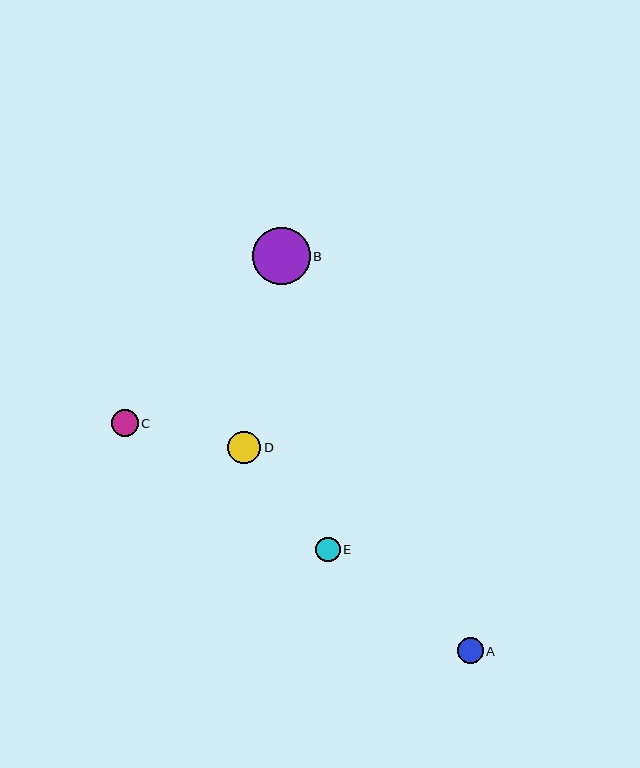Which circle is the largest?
Circle B is the largest with a size of approximately 57 pixels.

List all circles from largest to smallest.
From largest to smallest: B, D, C, A, E.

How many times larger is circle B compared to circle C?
Circle B is approximately 2.1 times the size of circle C.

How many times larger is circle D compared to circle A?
Circle D is approximately 1.3 times the size of circle A.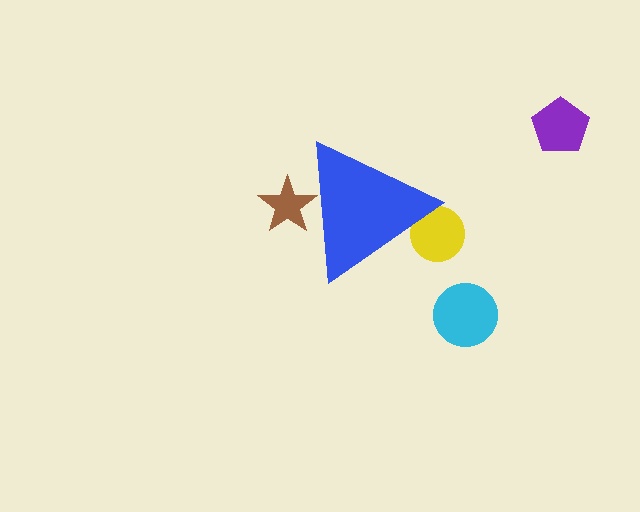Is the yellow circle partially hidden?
Yes, the yellow circle is partially hidden behind the blue triangle.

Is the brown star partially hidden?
Yes, the brown star is partially hidden behind the blue triangle.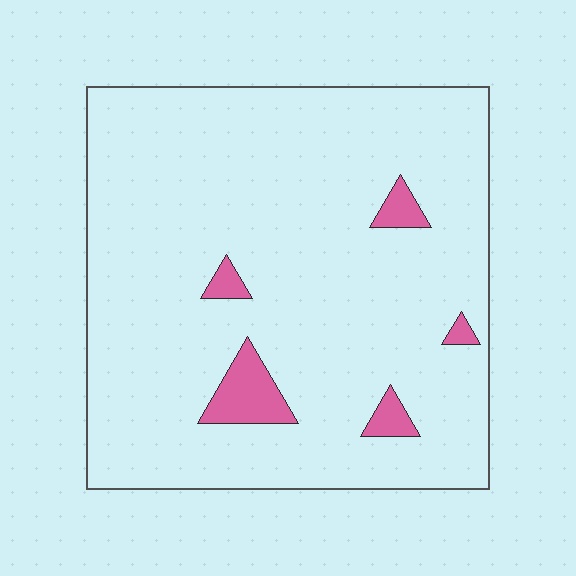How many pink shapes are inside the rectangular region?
5.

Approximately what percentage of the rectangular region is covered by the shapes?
Approximately 5%.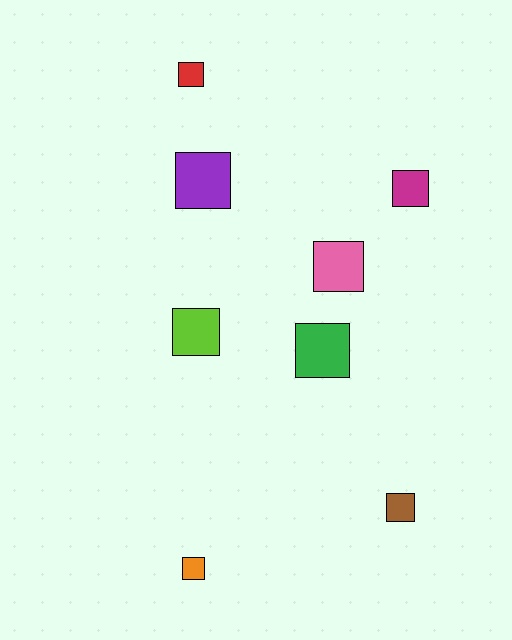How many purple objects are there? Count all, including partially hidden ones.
There is 1 purple object.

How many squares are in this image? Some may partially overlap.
There are 8 squares.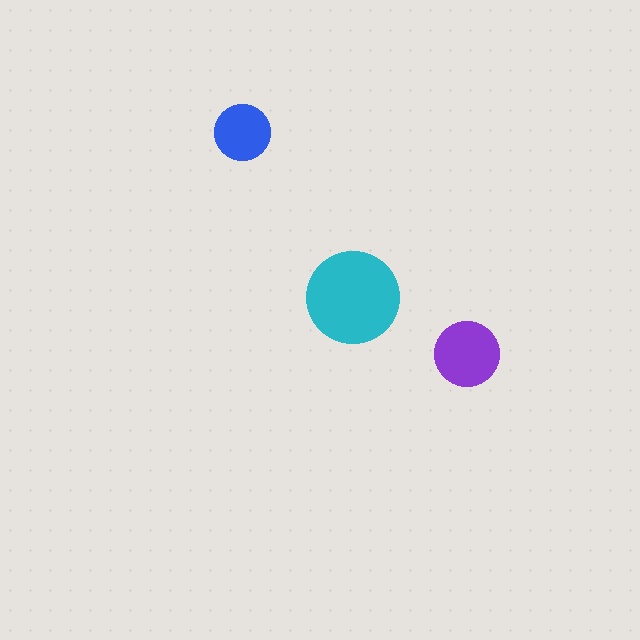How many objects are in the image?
There are 3 objects in the image.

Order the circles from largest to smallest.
the cyan one, the purple one, the blue one.